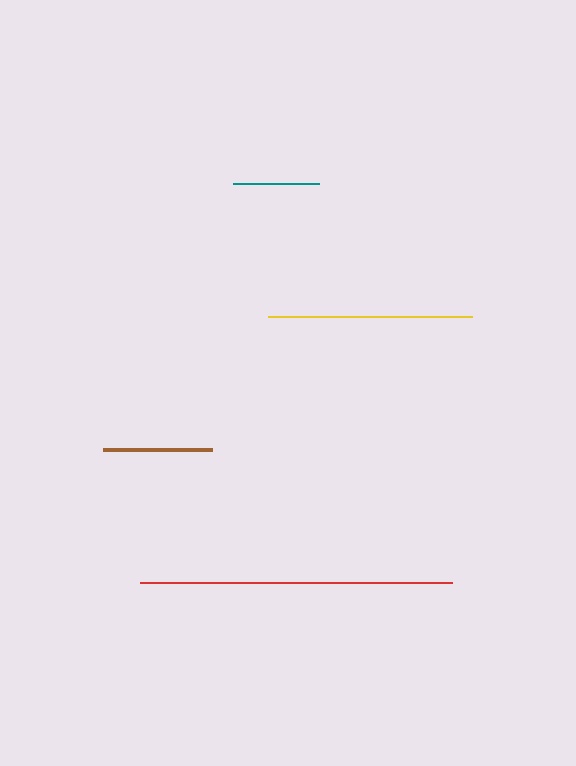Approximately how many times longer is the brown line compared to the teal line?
The brown line is approximately 1.3 times the length of the teal line.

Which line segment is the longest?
The red line is the longest at approximately 312 pixels.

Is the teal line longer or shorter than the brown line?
The brown line is longer than the teal line.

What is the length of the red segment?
The red segment is approximately 312 pixels long.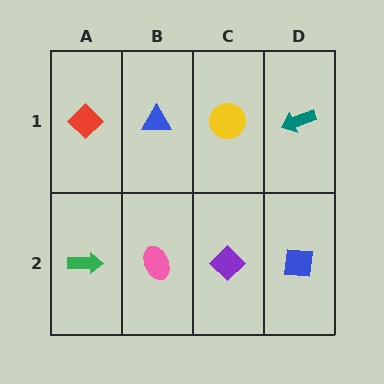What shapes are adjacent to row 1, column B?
A pink ellipse (row 2, column B), a red diamond (row 1, column A), a yellow circle (row 1, column C).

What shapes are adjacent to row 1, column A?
A green arrow (row 2, column A), a blue triangle (row 1, column B).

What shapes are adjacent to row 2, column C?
A yellow circle (row 1, column C), a pink ellipse (row 2, column B), a blue square (row 2, column D).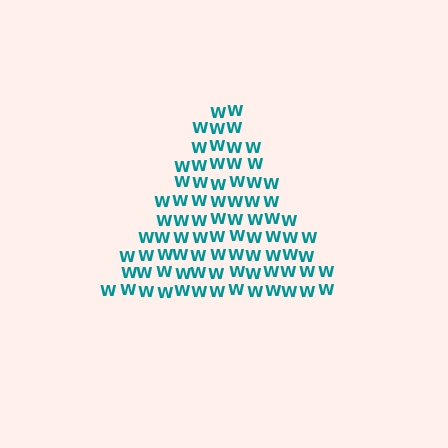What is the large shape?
The large shape is a triangle.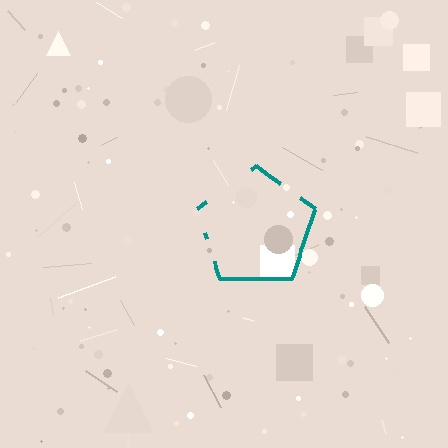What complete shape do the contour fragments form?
The contour fragments form a pentagon.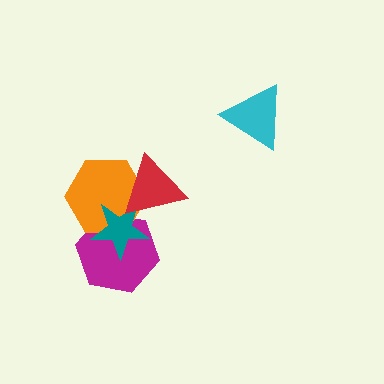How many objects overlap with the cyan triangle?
0 objects overlap with the cyan triangle.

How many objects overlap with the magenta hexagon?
2 objects overlap with the magenta hexagon.